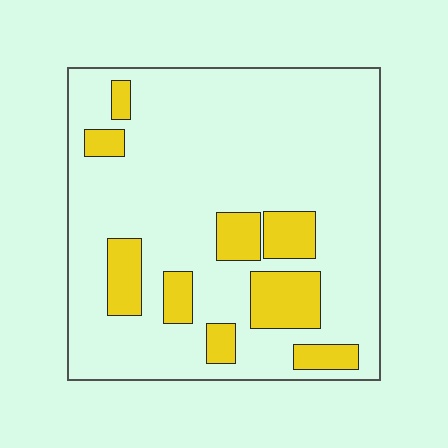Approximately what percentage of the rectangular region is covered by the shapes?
Approximately 20%.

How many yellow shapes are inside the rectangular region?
9.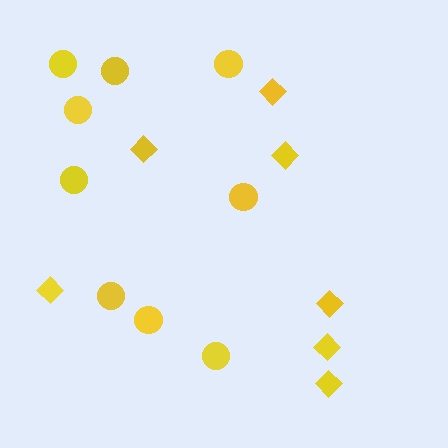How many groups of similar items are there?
There are 2 groups: one group of diamonds (7) and one group of circles (9).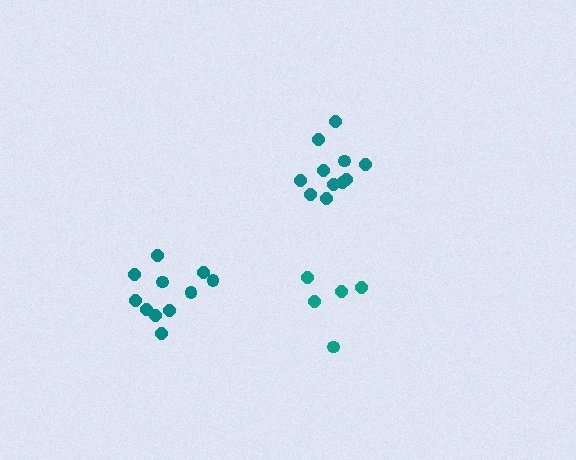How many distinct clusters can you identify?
There are 3 distinct clusters.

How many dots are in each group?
Group 1: 11 dots, Group 2: 11 dots, Group 3: 5 dots (27 total).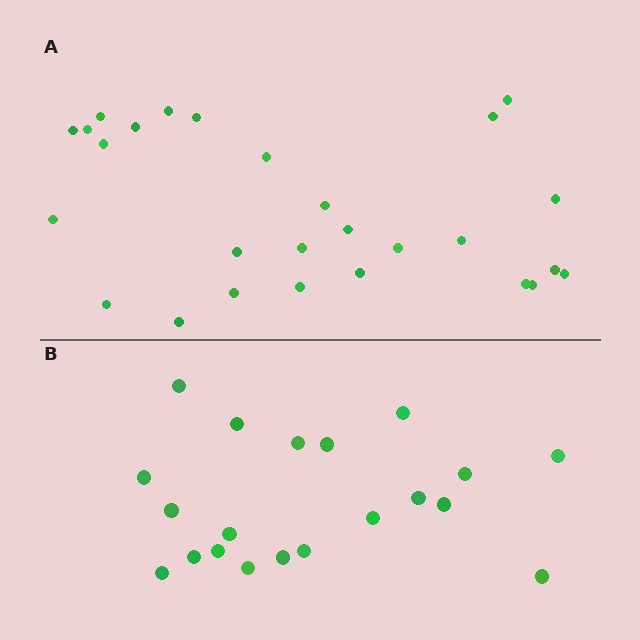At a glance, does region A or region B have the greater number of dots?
Region A (the top region) has more dots.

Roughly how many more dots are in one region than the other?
Region A has roughly 8 or so more dots than region B.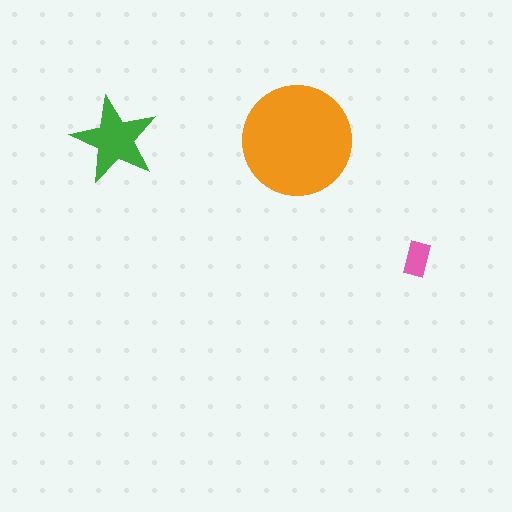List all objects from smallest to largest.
The pink rectangle, the green star, the orange circle.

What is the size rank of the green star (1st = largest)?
2nd.